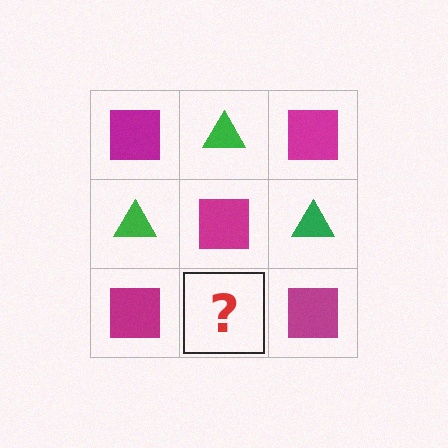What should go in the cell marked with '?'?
The missing cell should contain a green triangle.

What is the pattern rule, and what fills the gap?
The rule is that it alternates magenta square and green triangle in a checkerboard pattern. The gap should be filled with a green triangle.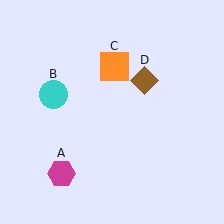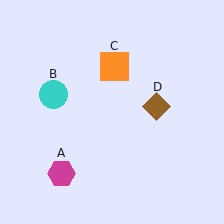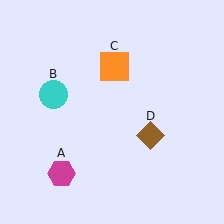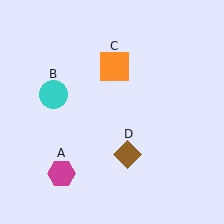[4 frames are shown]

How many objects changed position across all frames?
1 object changed position: brown diamond (object D).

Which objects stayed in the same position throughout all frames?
Magenta hexagon (object A) and cyan circle (object B) and orange square (object C) remained stationary.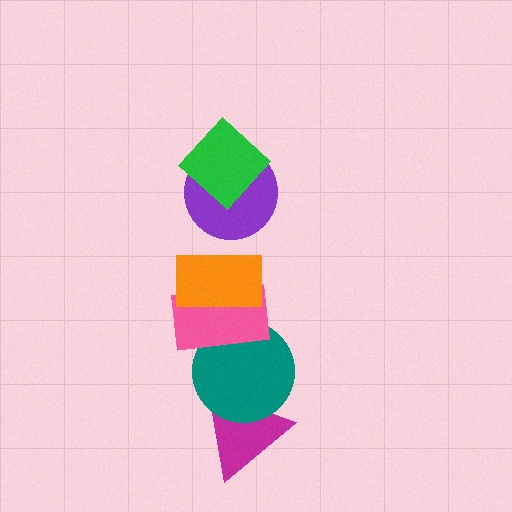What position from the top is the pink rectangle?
The pink rectangle is 4th from the top.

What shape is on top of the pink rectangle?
The orange rectangle is on top of the pink rectangle.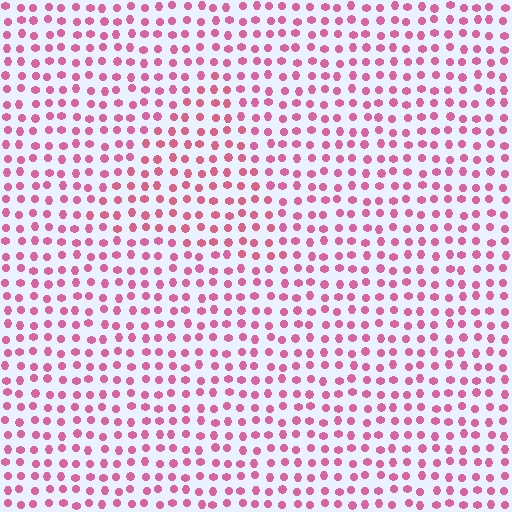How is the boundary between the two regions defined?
The boundary is defined purely by a slight shift in hue (about 14 degrees). Spacing, size, and orientation are identical on both sides.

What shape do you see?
I see a triangle.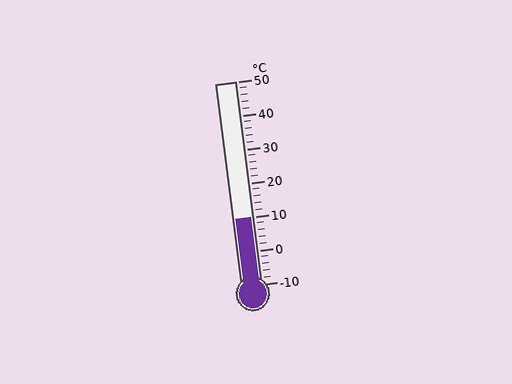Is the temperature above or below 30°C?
The temperature is below 30°C.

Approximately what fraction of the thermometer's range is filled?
The thermometer is filled to approximately 35% of its range.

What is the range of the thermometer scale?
The thermometer scale ranges from -10°C to 50°C.